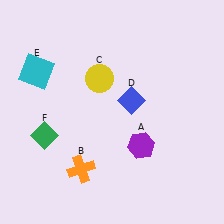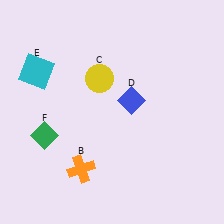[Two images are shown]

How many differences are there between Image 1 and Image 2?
There is 1 difference between the two images.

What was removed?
The purple hexagon (A) was removed in Image 2.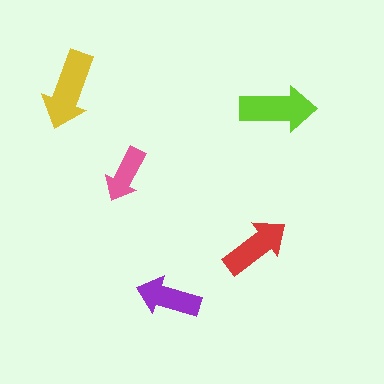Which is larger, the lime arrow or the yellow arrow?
The yellow one.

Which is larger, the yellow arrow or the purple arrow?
The yellow one.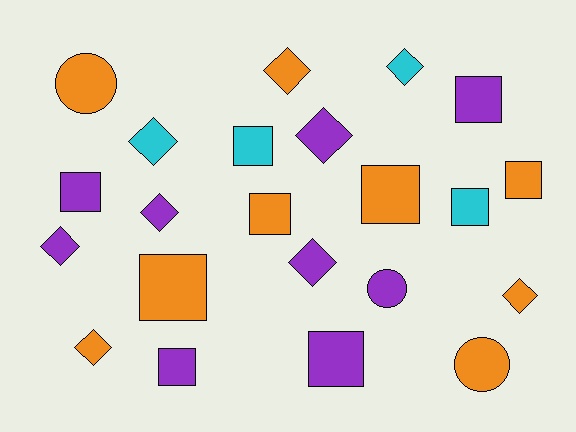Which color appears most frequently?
Orange, with 9 objects.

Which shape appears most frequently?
Square, with 10 objects.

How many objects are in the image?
There are 22 objects.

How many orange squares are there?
There are 4 orange squares.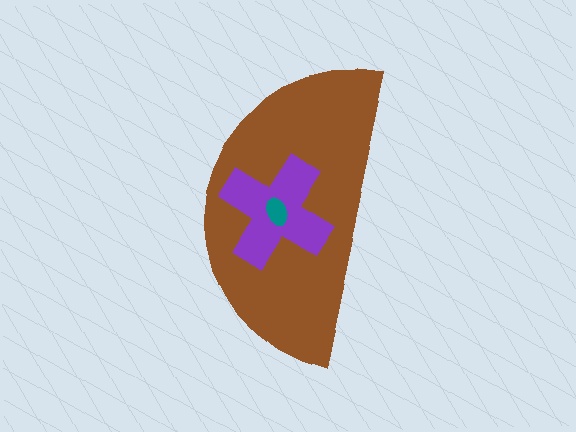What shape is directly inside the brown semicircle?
The purple cross.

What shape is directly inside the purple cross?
The teal ellipse.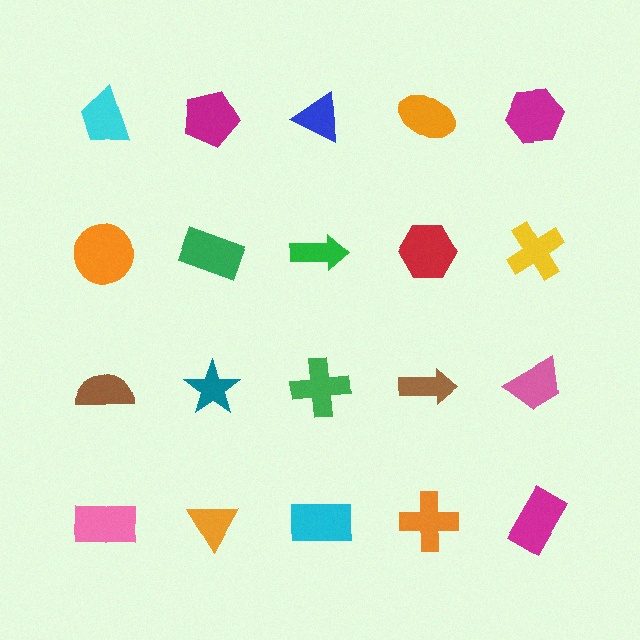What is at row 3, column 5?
A pink trapezoid.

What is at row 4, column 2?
An orange triangle.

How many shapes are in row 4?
5 shapes.